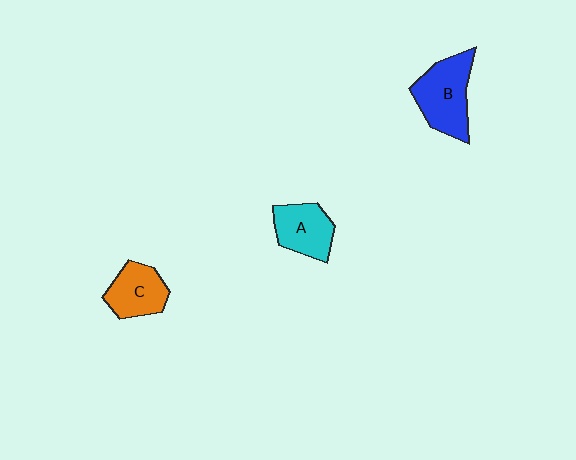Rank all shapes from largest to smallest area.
From largest to smallest: B (blue), A (cyan), C (orange).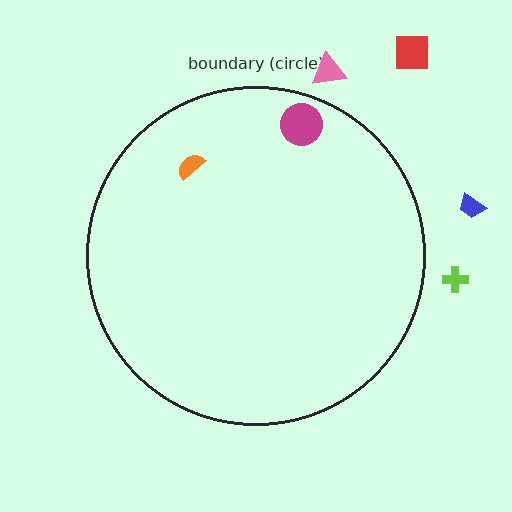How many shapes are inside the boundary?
2 inside, 4 outside.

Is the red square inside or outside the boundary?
Outside.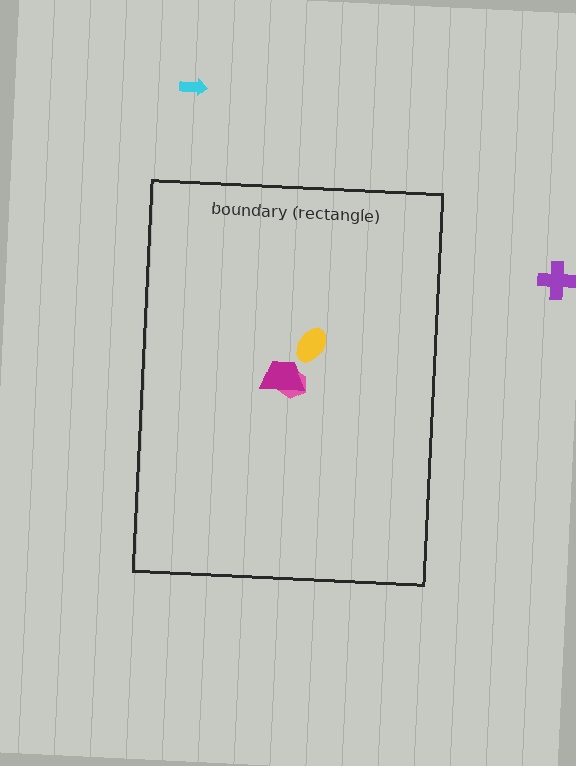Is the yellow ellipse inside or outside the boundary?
Inside.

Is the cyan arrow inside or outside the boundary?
Outside.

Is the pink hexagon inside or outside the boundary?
Inside.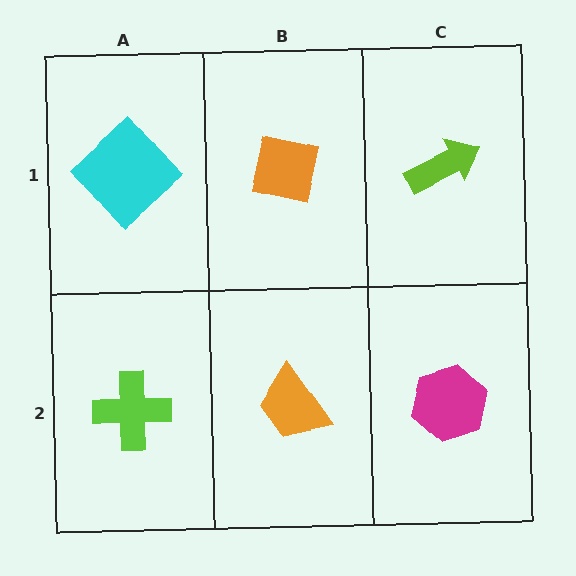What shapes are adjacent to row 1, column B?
An orange trapezoid (row 2, column B), a cyan diamond (row 1, column A), a lime arrow (row 1, column C).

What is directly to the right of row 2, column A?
An orange trapezoid.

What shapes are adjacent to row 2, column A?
A cyan diamond (row 1, column A), an orange trapezoid (row 2, column B).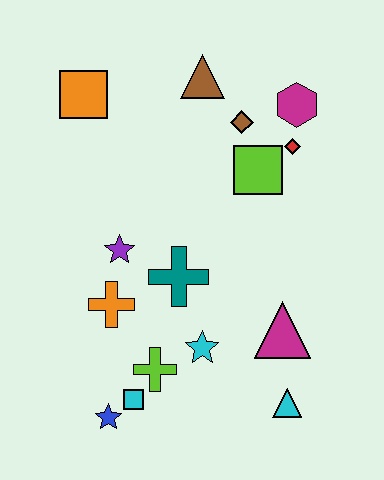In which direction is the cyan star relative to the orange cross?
The cyan star is to the right of the orange cross.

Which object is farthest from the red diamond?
The blue star is farthest from the red diamond.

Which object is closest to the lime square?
The red diamond is closest to the lime square.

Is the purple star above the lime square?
No